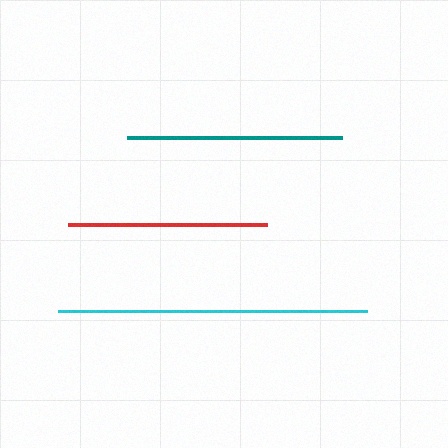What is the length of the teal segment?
The teal segment is approximately 215 pixels long.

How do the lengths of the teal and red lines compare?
The teal and red lines are approximately the same length.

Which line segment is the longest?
The cyan line is the longest at approximately 309 pixels.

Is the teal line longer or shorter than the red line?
The teal line is longer than the red line.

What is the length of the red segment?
The red segment is approximately 200 pixels long.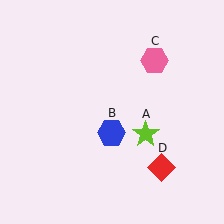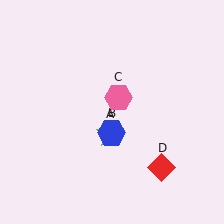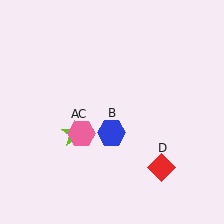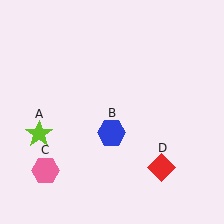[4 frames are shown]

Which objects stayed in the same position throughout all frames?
Blue hexagon (object B) and red diamond (object D) remained stationary.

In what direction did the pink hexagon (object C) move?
The pink hexagon (object C) moved down and to the left.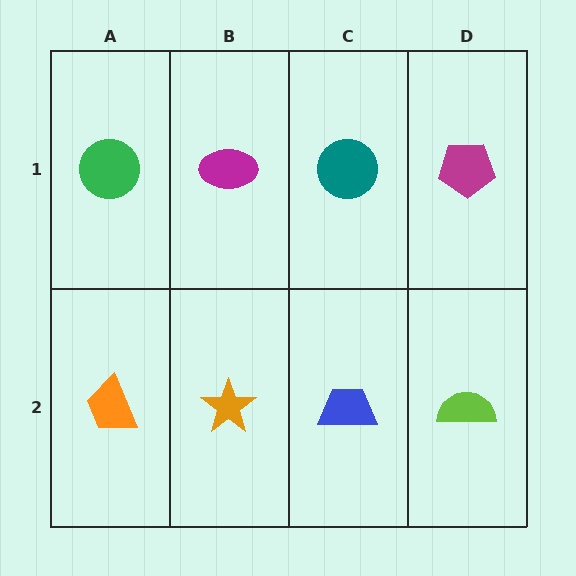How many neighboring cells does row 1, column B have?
3.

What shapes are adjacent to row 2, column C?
A teal circle (row 1, column C), an orange star (row 2, column B), a lime semicircle (row 2, column D).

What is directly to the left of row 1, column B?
A green circle.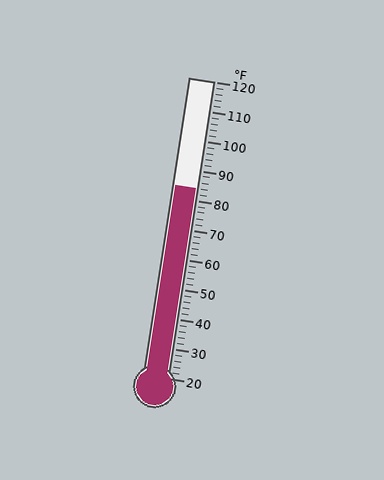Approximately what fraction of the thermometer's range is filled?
The thermometer is filled to approximately 65% of its range.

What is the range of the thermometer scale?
The thermometer scale ranges from 20°F to 120°F.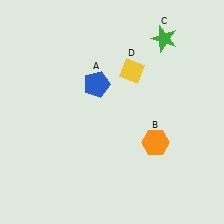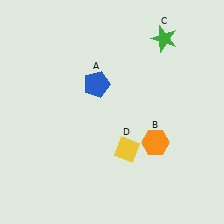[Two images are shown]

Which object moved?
The yellow diamond (D) moved down.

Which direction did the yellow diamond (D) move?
The yellow diamond (D) moved down.